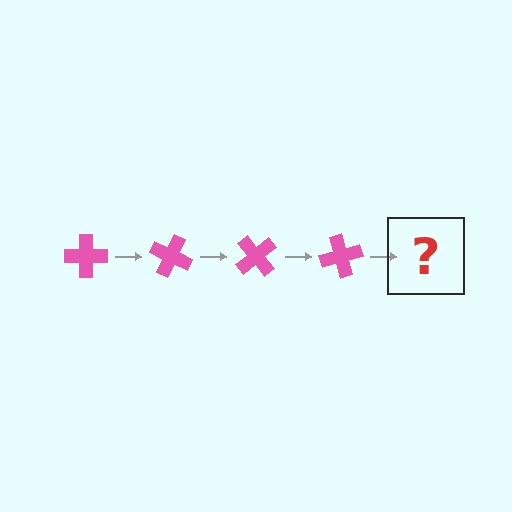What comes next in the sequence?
The next element should be a pink cross rotated 100 degrees.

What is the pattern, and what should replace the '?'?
The pattern is that the cross rotates 25 degrees each step. The '?' should be a pink cross rotated 100 degrees.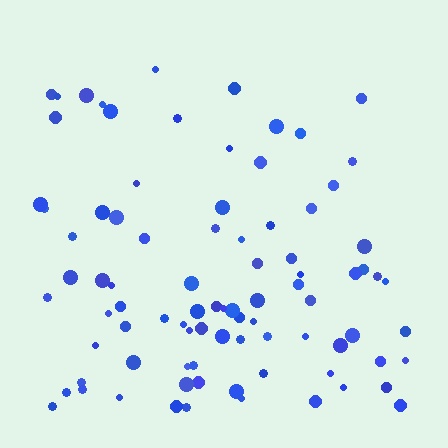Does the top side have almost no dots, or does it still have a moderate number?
Still a moderate number, just noticeably fewer than the bottom.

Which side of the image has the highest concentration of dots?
The bottom.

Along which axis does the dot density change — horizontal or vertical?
Vertical.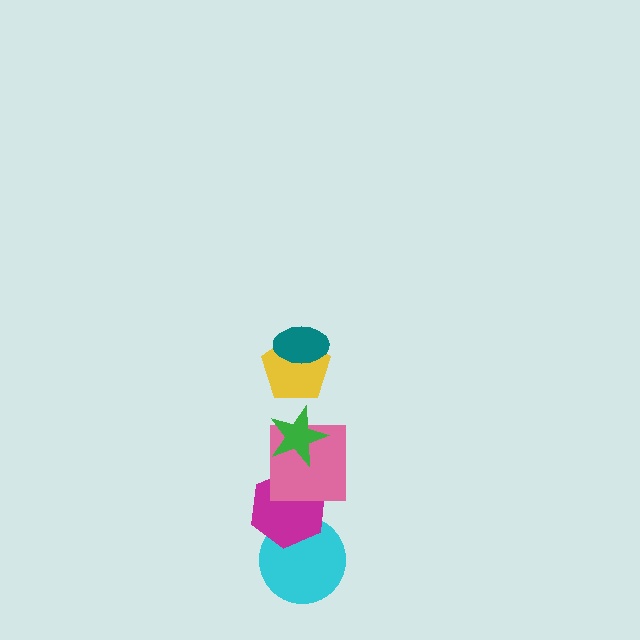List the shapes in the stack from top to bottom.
From top to bottom: the teal ellipse, the yellow pentagon, the green star, the pink square, the magenta hexagon, the cyan circle.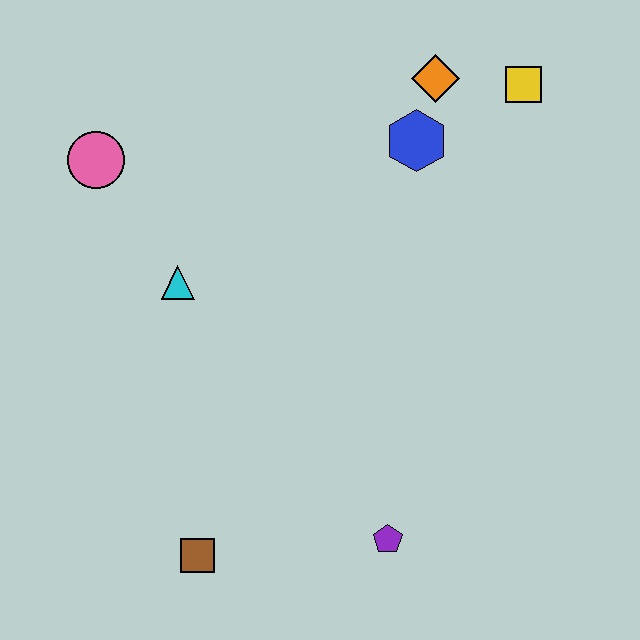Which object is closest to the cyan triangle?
The pink circle is closest to the cyan triangle.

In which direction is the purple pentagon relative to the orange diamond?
The purple pentagon is below the orange diamond.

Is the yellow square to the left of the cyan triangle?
No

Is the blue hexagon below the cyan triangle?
No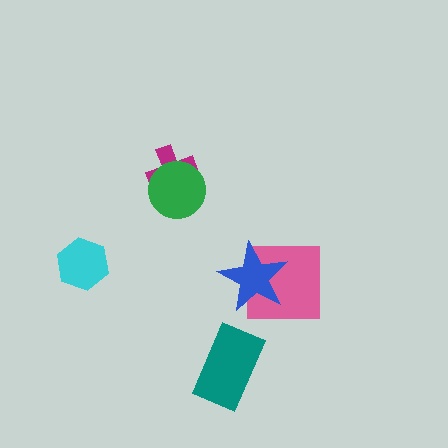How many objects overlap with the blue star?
1 object overlaps with the blue star.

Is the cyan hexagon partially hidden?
No, no other shape covers it.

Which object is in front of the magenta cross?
The green circle is in front of the magenta cross.